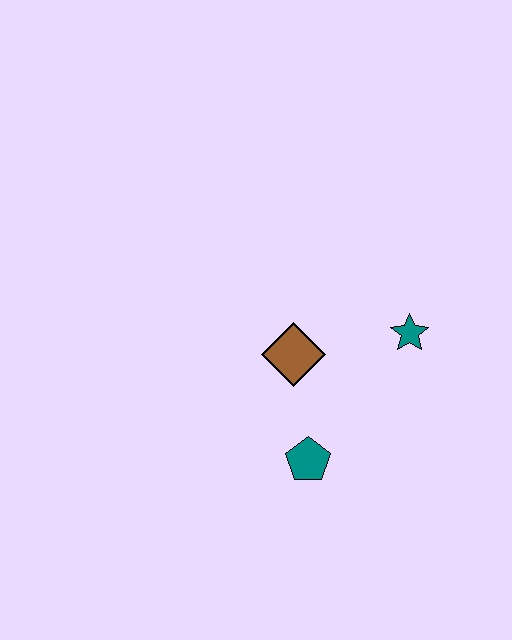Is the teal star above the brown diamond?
Yes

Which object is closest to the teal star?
The brown diamond is closest to the teal star.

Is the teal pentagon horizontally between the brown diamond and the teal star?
Yes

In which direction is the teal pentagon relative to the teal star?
The teal pentagon is below the teal star.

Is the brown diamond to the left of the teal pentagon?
Yes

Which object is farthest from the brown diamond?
The teal star is farthest from the brown diamond.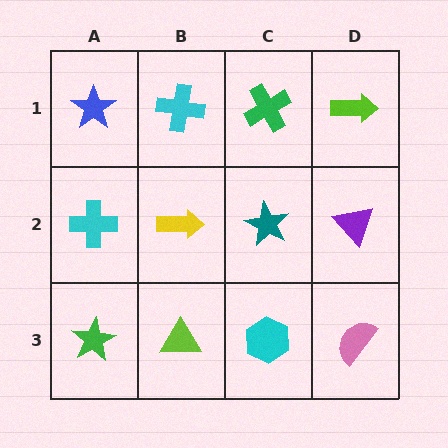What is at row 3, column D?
A pink semicircle.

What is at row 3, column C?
A cyan hexagon.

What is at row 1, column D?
A lime arrow.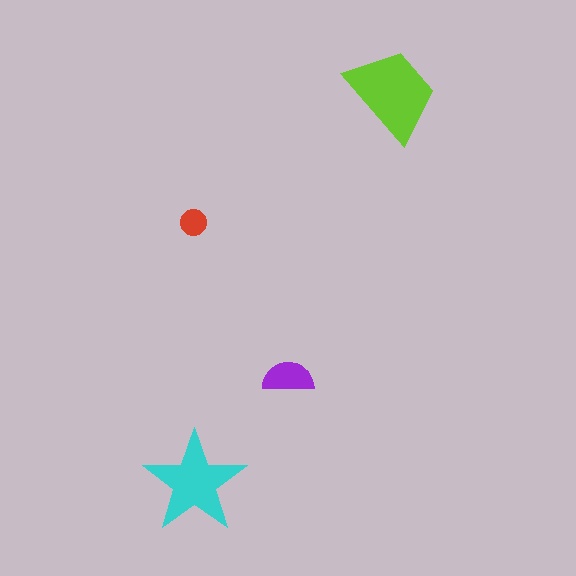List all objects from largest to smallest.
The lime trapezoid, the cyan star, the purple semicircle, the red circle.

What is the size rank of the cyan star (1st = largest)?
2nd.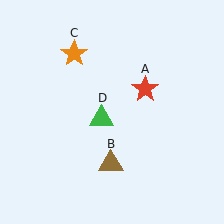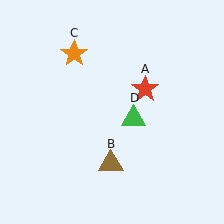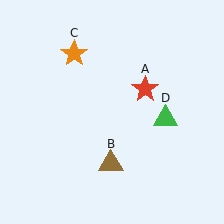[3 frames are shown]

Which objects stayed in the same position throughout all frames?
Red star (object A) and brown triangle (object B) and orange star (object C) remained stationary.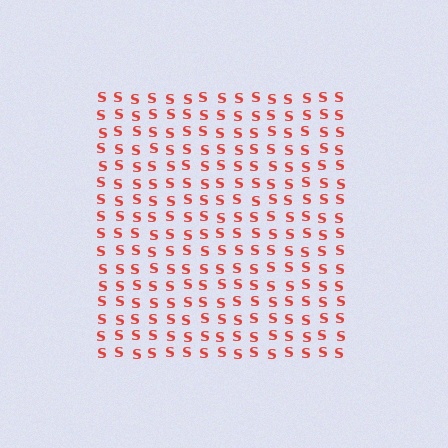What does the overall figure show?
The overall figure shows a square.